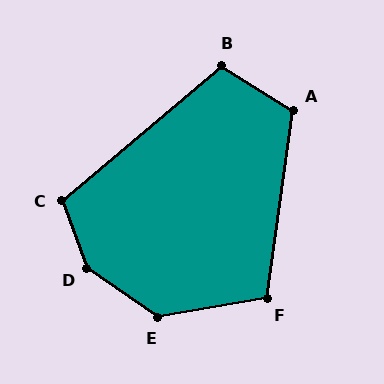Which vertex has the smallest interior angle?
B, at approximately 107 degrees.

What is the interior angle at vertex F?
Approximately 108 degrees (obtuse).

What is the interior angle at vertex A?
Approximately 114 degrees (obtuse).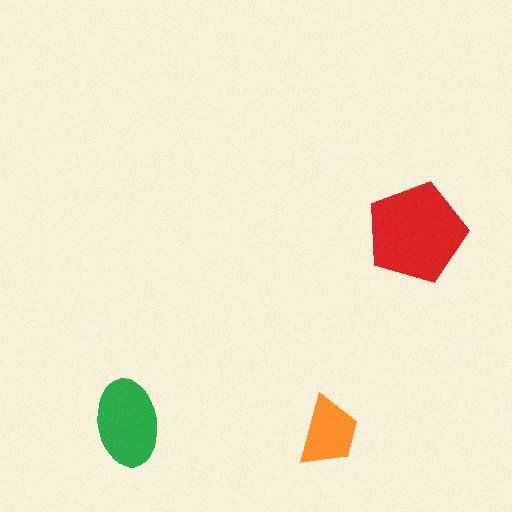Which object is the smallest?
The orange trapezoid.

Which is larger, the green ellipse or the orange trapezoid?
The green ellipse.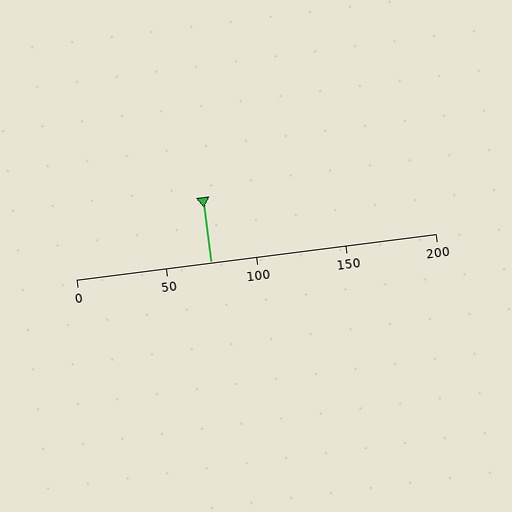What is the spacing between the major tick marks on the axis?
The major ticks are spaced 50 apart.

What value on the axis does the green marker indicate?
The marker indicates approximately 75.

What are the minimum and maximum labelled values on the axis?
The axis runs from 0 to 200.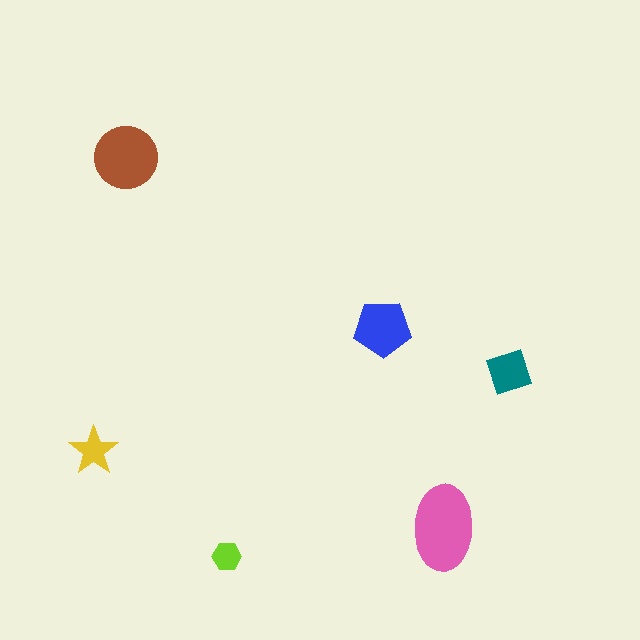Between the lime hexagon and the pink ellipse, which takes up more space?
The pink ellipse.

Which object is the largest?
The pink ellipse.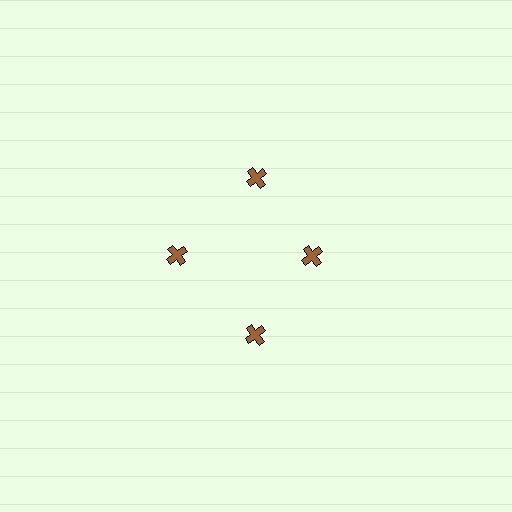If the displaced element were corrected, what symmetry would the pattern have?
It would have 4-fold rotational symmetry — the pattern would map onto itself every 90 degrees.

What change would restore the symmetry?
The symmetry would be restored by moving it outward, back onto the ring so that all 4 crosses sit at equal angles and equal distance from the center.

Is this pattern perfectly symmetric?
No. The 4 brown crosses are arranged in a ring, but one element near the 3 o'clock position is pulled inward toward the center, breaking the 4-fold rotational symmetry.